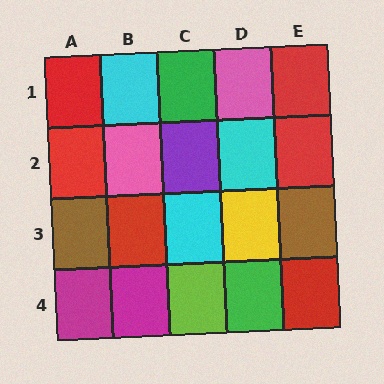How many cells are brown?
2 cells are brown.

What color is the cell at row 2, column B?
Pink.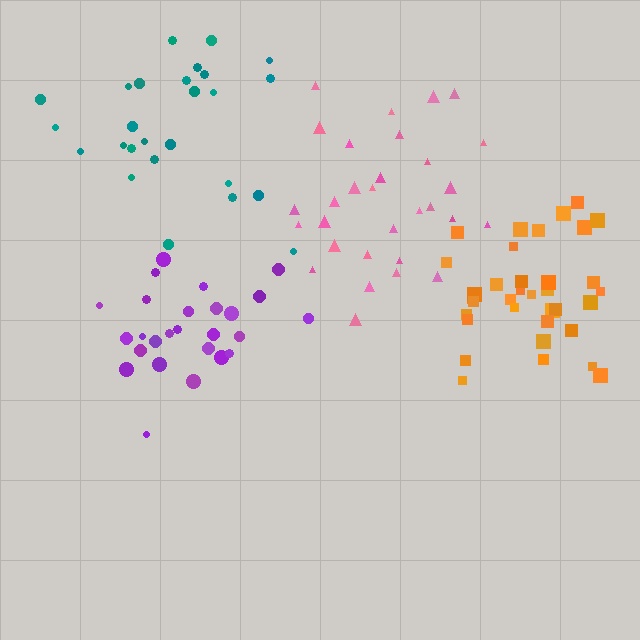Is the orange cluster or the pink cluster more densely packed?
Orange.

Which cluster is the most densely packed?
Purple.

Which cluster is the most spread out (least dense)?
Teal.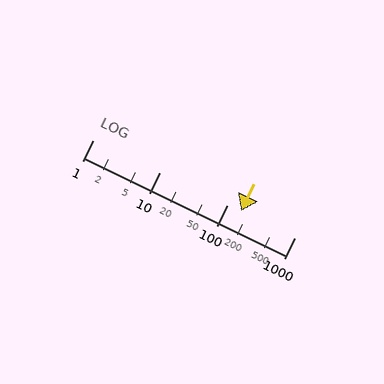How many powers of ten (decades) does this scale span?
The scale spans 3 decades, from 1 to 1000.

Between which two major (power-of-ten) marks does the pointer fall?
The pointer is between 100 and 1000.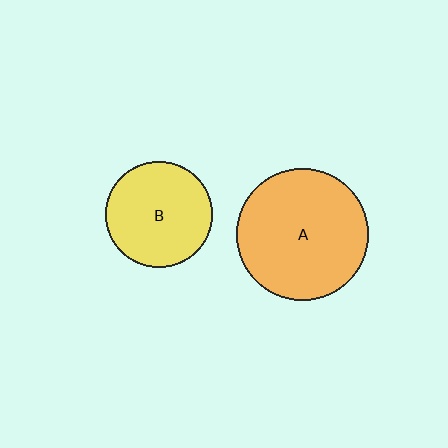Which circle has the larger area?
Circle A (orange).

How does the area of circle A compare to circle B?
Approximately 1.5 times.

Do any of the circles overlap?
No, none of the circles overlap.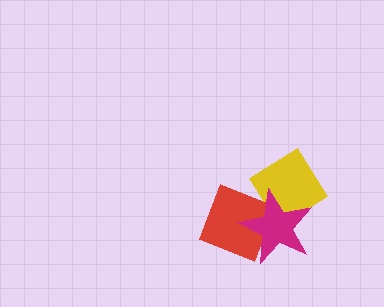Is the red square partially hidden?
Yes, it is partially covered by another shape.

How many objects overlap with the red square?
2 objects overlap with the red square.